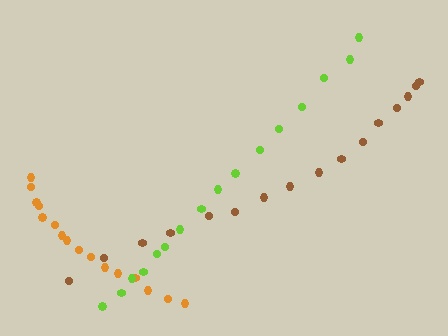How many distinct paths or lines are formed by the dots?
There are 3 distinct paths.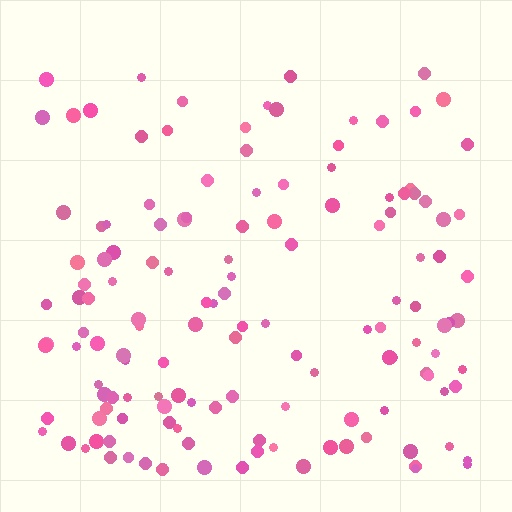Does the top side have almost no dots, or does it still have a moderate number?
Still a moderate number, just noticeably fewer than the bottom.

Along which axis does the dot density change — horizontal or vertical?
Vertical.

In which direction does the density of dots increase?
From top to bottom, with the bottom side densest.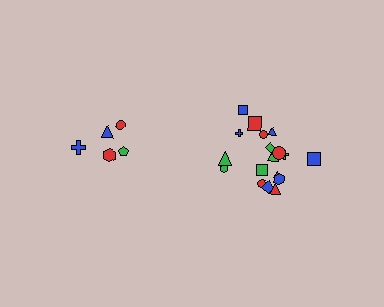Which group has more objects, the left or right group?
The right group.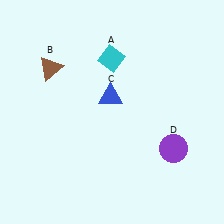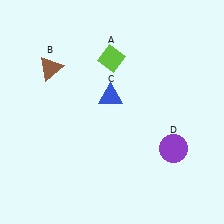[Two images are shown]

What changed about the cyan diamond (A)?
In Image 1, A is cyan. In Image 2, it changed to lime.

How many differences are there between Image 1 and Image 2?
There is 1 difference between the two images.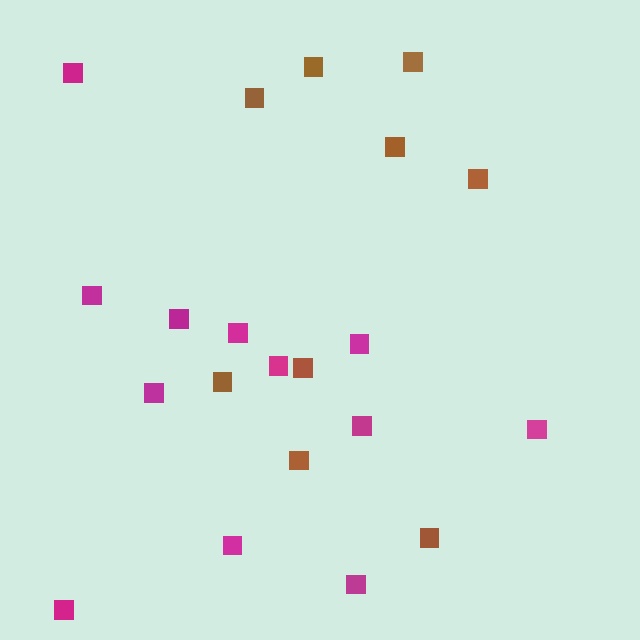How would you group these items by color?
There are 2 groups: one group of brown squares (9) and one group of magenta squares (12).